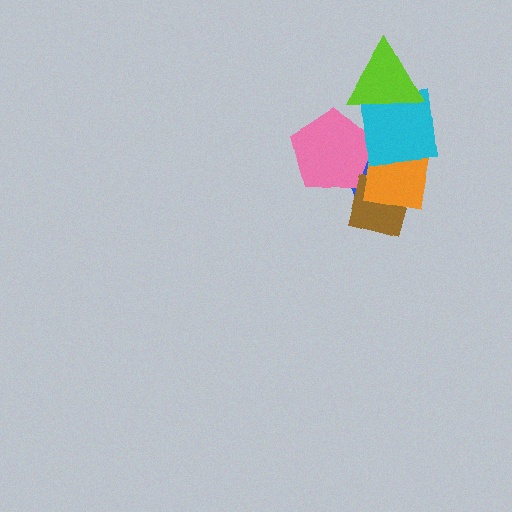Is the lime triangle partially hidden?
No, no other shape covers it.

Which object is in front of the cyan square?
The lime triangle is in front of the cyan square.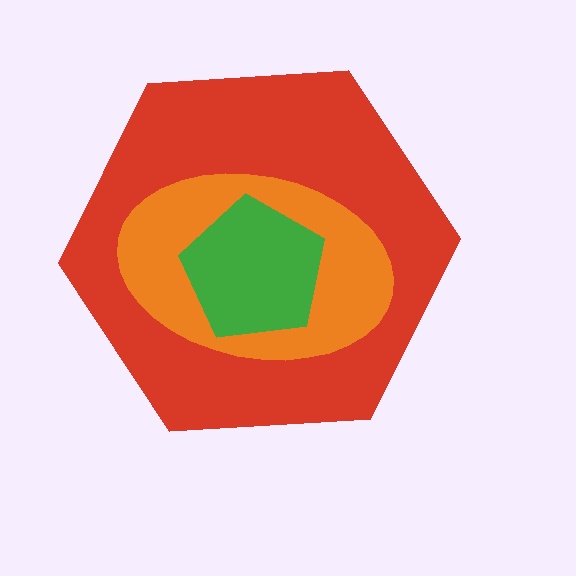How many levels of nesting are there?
3.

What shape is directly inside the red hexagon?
The orange ellipse.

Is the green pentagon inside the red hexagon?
Yes.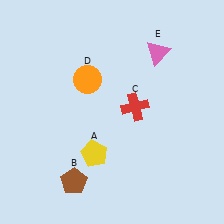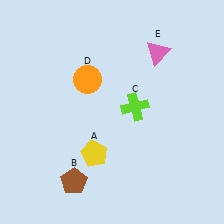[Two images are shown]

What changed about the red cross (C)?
In Image 1, C is red. In Image 2, it changed to lime.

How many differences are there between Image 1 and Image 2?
There is 1 difference between the two images.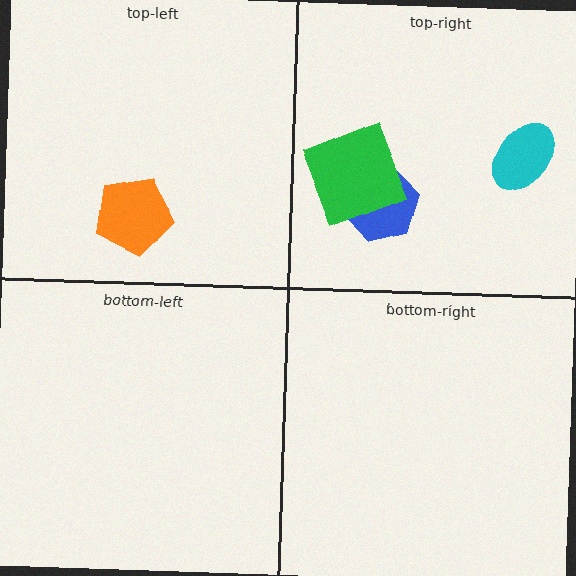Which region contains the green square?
The top-right region.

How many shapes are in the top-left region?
1.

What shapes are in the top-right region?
The blue hexagon, the green square, the cyan ellipse.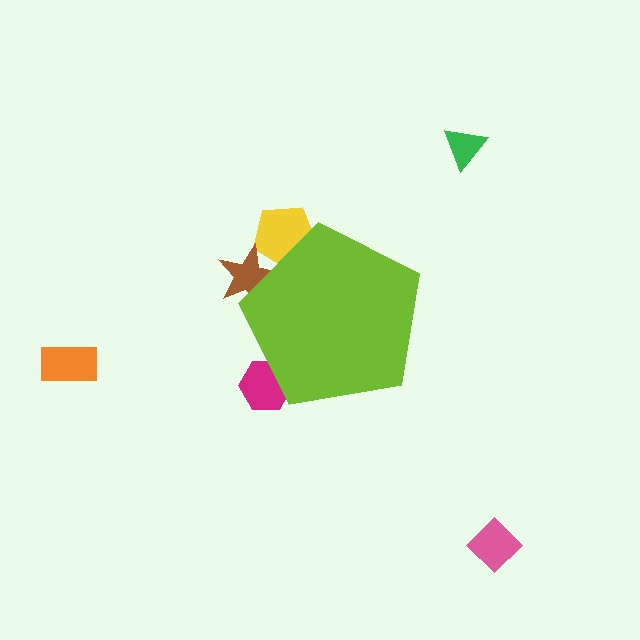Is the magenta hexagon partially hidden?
Yes, the magenta hexagon is partially hidden behind the lime pentagon.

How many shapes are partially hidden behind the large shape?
3 shapes are partially hidden.